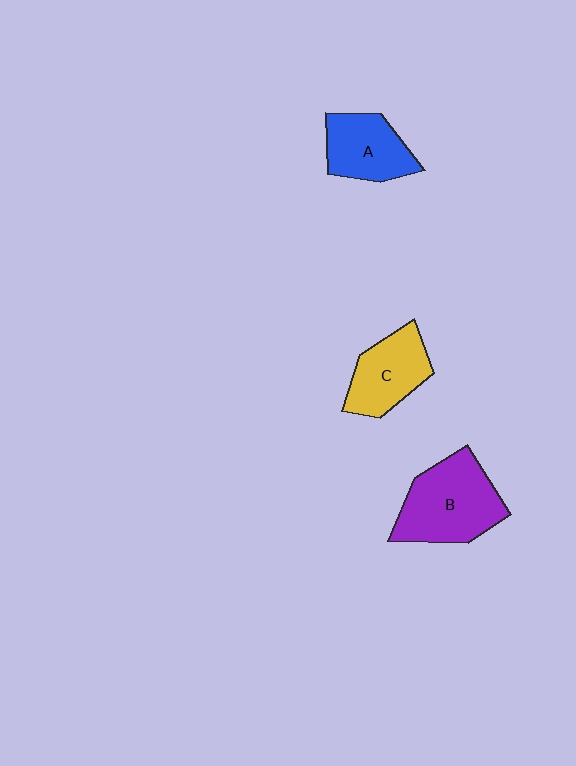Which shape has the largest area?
Shape B (purple).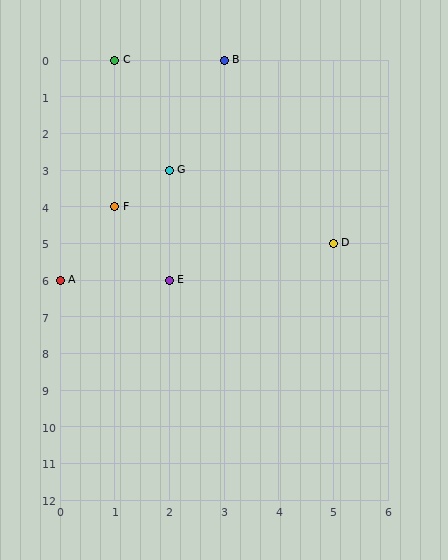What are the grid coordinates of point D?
Point D is at grid coordinates (5, 5).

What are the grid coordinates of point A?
Point A is at grid coordinates (0, 6).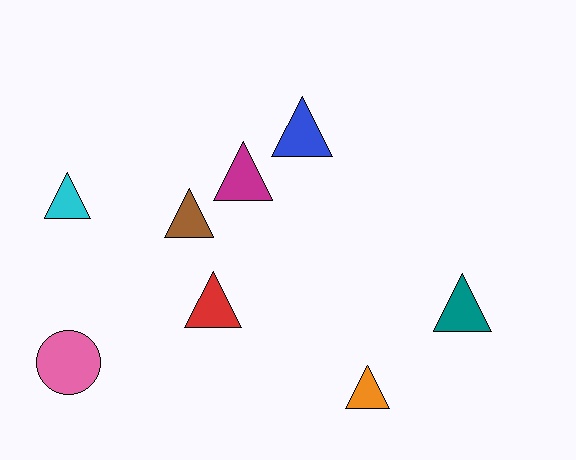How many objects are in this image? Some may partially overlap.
There are 8 objects.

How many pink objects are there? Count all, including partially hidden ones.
There is 1 pink object.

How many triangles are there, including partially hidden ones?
There are 7 triangles.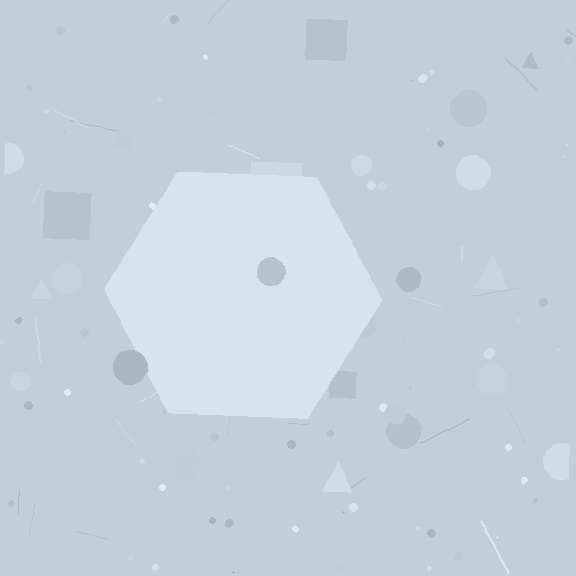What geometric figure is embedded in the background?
A hexagon is embedded in the background.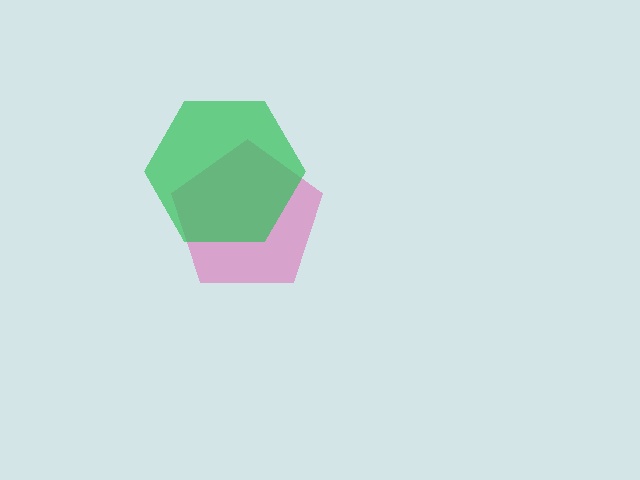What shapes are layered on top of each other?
The layered shapes are: a pink pentagon, a green hexagon.